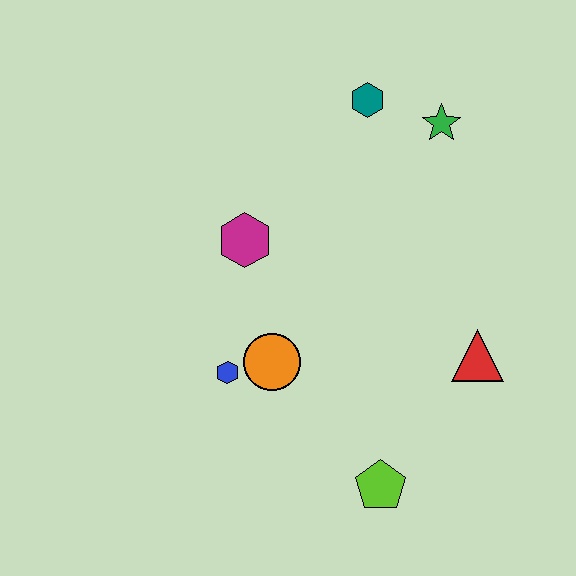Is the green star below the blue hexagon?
No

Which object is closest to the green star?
The teal hexagon is closest to the green star.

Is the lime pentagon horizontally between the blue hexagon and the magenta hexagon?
No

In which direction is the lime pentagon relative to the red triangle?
The lime pentagon is below the red triangle.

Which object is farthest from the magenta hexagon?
The lime pentagon is farthest from the magenta hexagon.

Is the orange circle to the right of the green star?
No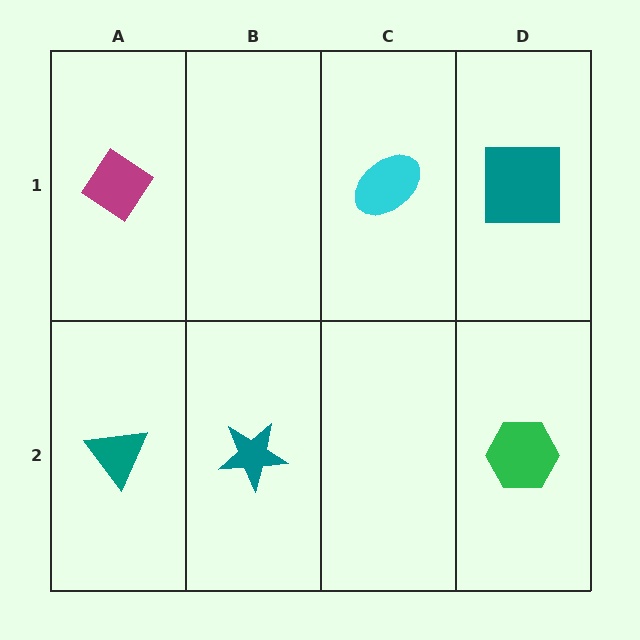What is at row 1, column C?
A cyan ellipse.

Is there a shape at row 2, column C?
No, that cell is empty.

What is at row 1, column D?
A teal square.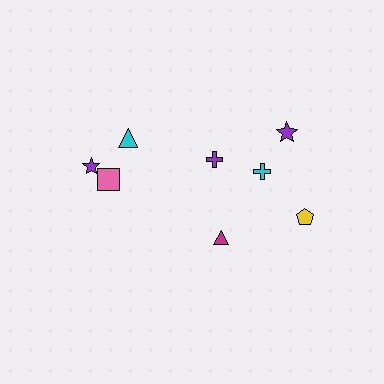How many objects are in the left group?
There are 3 objects.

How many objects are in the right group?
There are 5 objects.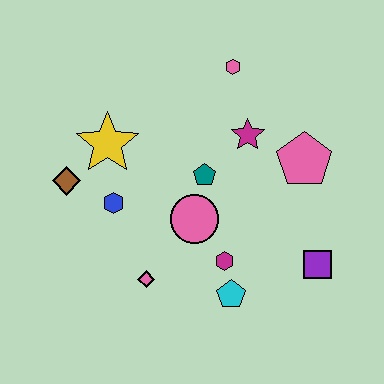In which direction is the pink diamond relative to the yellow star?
The pink diamond is below the yellow star.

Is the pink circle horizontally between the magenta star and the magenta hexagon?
No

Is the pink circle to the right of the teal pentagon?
No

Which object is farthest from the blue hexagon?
The purple square is farthest from the blue hexagon.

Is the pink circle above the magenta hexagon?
Yes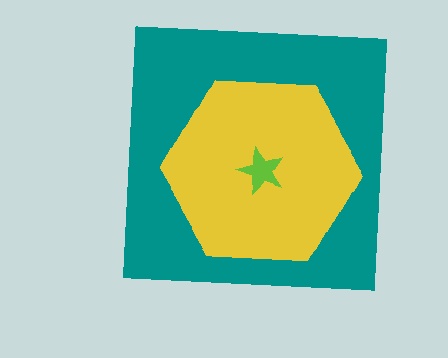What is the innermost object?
The lime star.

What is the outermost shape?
The teal square.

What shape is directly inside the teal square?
The yellow hexagon.